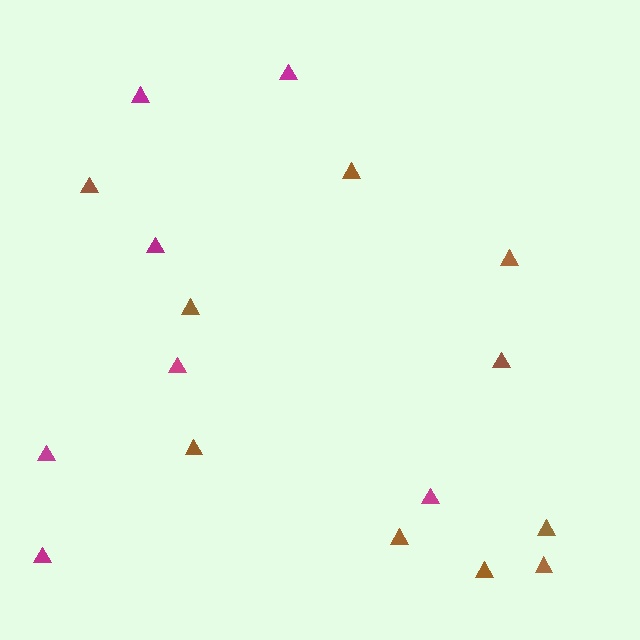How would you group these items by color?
There are 2 groups: one group of magenta triangles (7) and one group of brown triangles (10).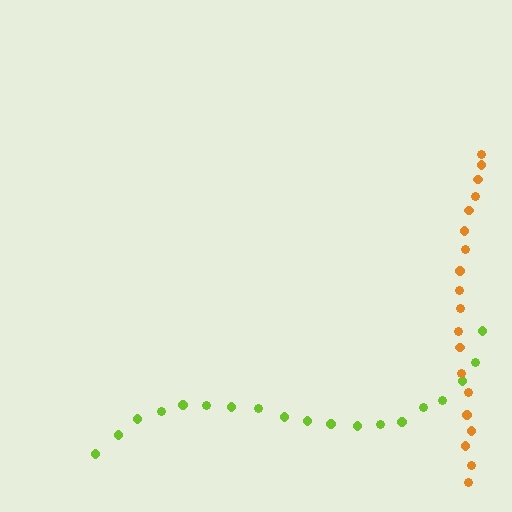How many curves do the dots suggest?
There are 2 distinct paths.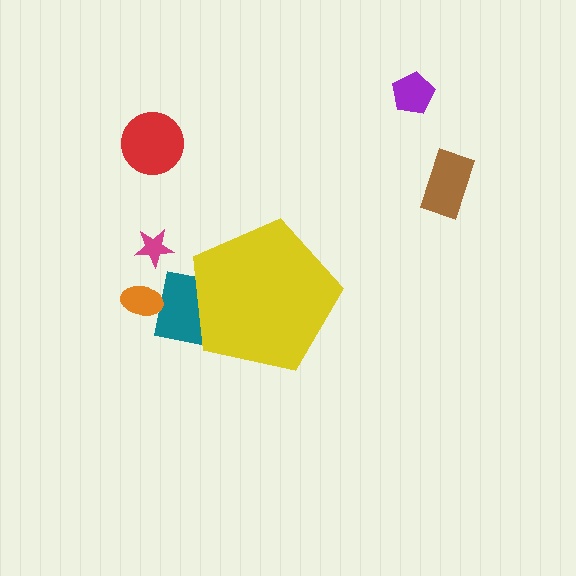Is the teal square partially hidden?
Yes, the teal square is partially hidden behind the yellow pentagon.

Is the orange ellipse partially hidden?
No, the orange ellipse is fully visible.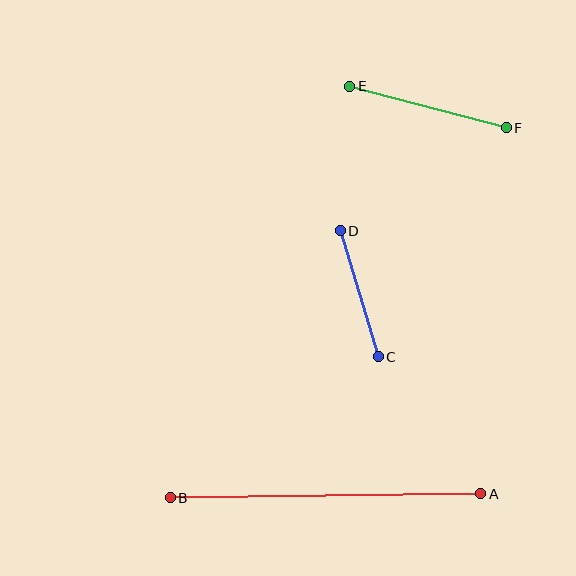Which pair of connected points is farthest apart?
Points A and B are farthest apart.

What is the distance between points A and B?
The distance is approximately 310 pixels.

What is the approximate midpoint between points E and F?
The midpoint is at approximately (428, 107) pixels.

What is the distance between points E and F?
The distance is approximately 162 pixels.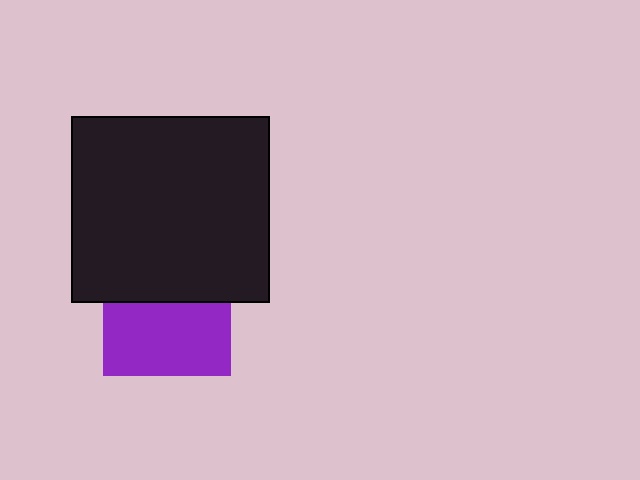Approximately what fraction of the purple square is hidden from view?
Roughly 43% of the purple square is hidden behind the black rectangle.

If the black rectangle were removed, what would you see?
You would see the complete purple square.